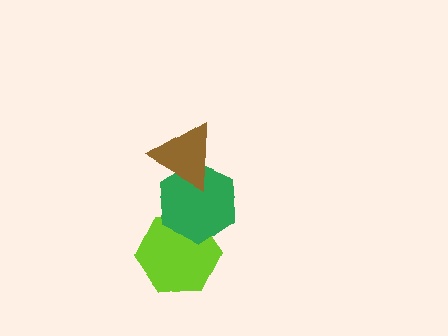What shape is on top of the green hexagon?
The brown triangle is on top of the green hexagon.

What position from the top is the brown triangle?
The brown triangle is 1st from the top.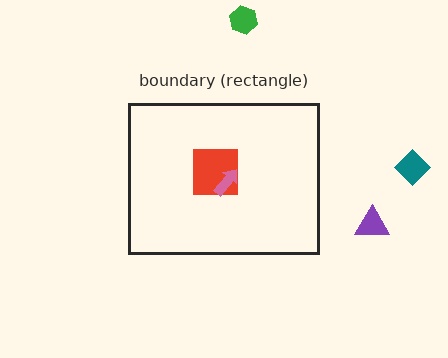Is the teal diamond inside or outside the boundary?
Outside.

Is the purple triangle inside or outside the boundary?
Outside.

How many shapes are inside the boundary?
2 inside, 3 outside.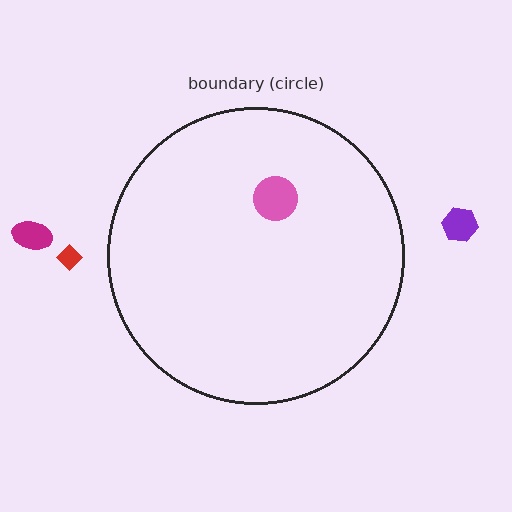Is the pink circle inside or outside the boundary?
Inside.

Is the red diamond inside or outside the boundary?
Outside.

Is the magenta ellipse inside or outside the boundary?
Outside.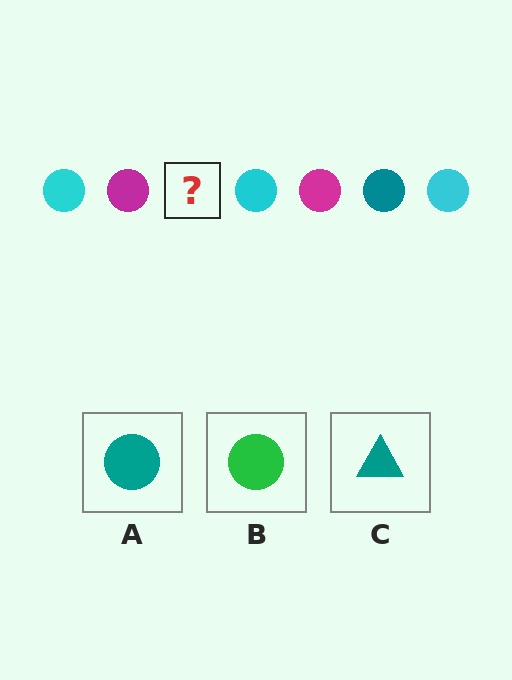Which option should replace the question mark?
Option A.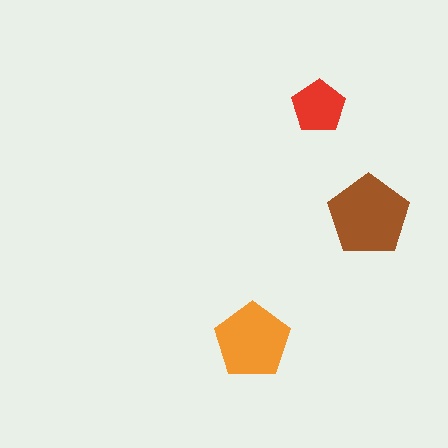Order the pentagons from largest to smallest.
the brown one, the orange one, the red one.